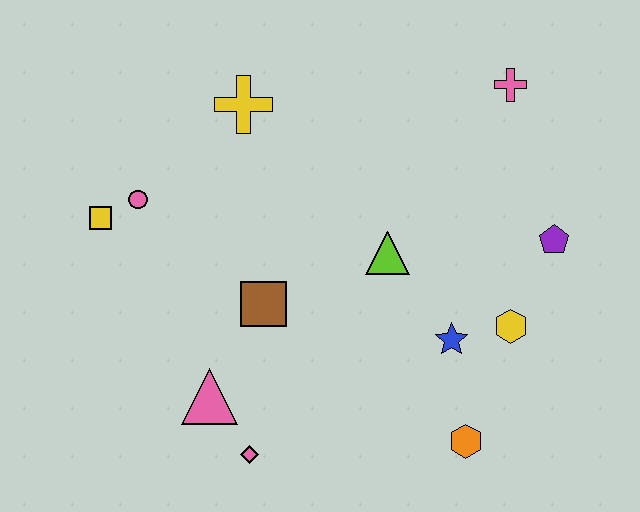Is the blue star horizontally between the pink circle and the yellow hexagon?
Yes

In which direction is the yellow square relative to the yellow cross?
The yellow square is to the left of the yellow cross.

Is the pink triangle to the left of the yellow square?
No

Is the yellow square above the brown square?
Yes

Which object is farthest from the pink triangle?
The pink cross is farthest from the pink triangle.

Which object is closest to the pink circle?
The yellow square is closest to the pink circle.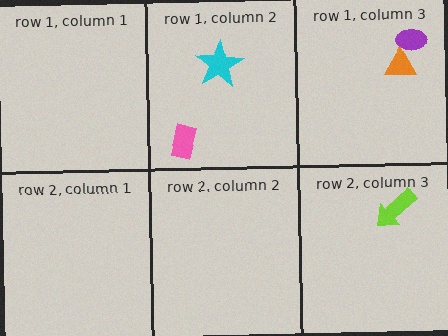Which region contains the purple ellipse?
The row 1, column 3 region.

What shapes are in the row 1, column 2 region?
The pink rectangle, the cyan star.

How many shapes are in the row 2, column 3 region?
1.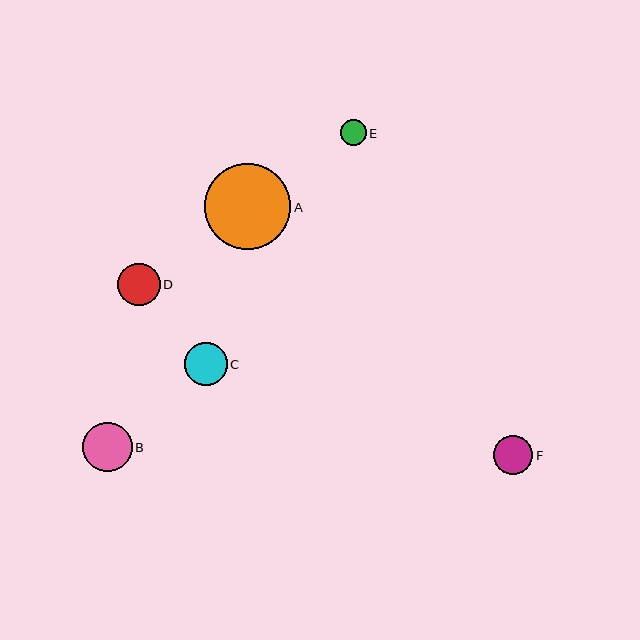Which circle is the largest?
Circle A is the largest with a size of approximately 87 pixels.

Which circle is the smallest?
Circle E is the smallest with a size of approximately 26 pixels.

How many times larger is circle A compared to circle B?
Circle A is approximately 1.7 times the size of circle B.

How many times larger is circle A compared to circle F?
Circle A is approximately 2.2 times the size of circle F.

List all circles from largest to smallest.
From largest to smallest: A, B, C, D, F, E.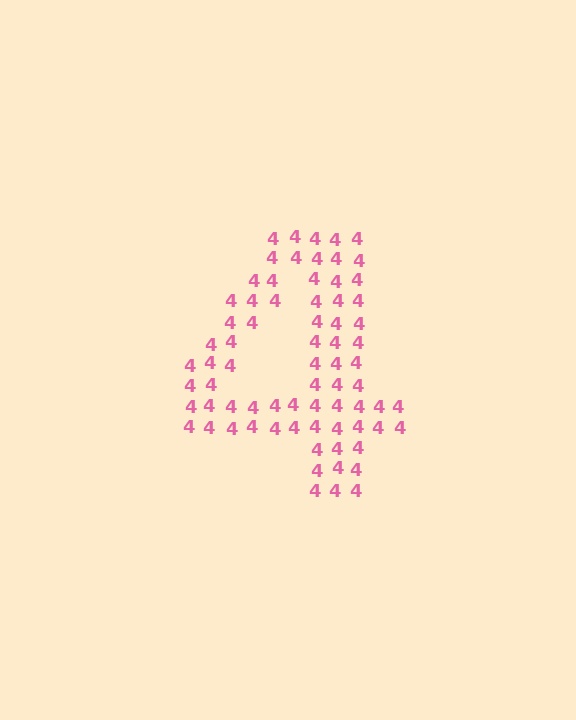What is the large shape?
The large shape is the digit 4.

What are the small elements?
The small elements are digit 4's.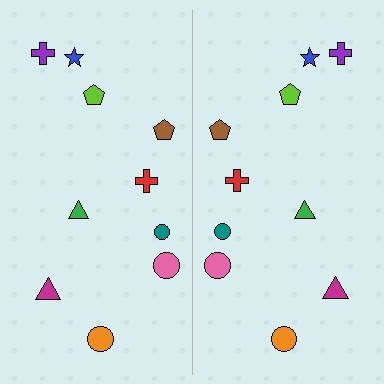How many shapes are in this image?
There are 20 shapes in this image.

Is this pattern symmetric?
Yes, this pattern has bilateral (reflection) symmetry.